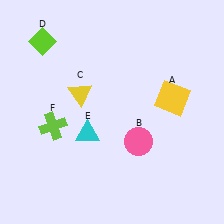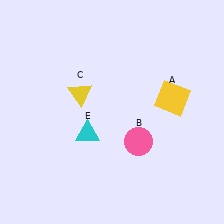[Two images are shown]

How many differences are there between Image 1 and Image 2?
There are 2 differences between the two images.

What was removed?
The lime diamond (D), the lime cross (F) were removed in Image 2.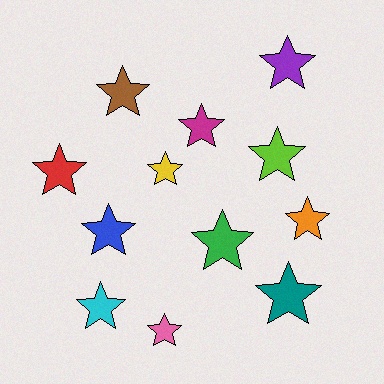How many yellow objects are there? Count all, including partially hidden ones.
There is 1 yellow object.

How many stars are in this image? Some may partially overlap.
There are 12 stars.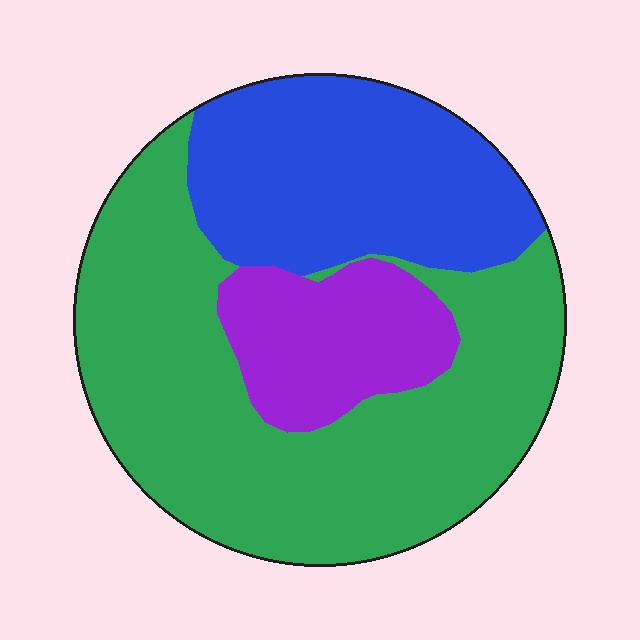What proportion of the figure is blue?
Blue takes up between a sixth and a third of the figure.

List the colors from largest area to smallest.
From largest to smallest: green, blue, purple.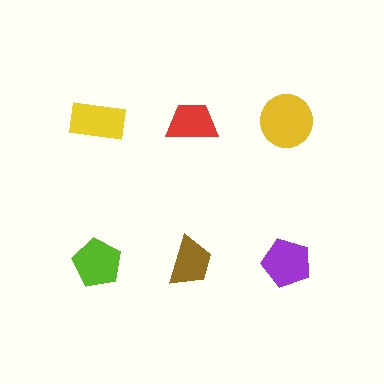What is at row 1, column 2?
A red trapezoid.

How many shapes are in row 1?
3 shapes.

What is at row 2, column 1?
A lime pentagon.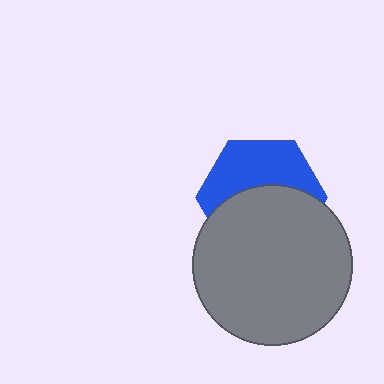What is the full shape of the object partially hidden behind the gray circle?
The partially hidden object is a blue hexagon.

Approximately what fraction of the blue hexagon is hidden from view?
Roughly 53% of the blue hexagon is hidden behind the gray circle.